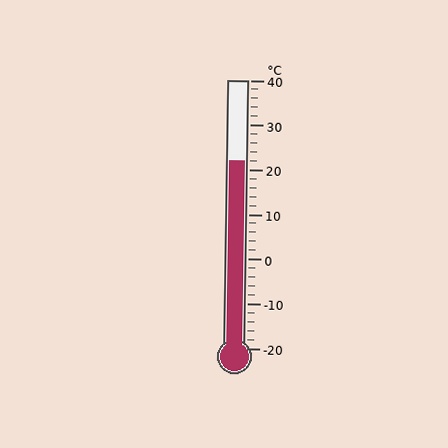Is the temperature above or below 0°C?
The temperature is above 0°C.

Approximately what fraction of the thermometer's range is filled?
The thermometer is filled to approximately 70% of its range.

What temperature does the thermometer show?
The thermometer shows approximately 22°C.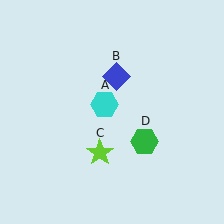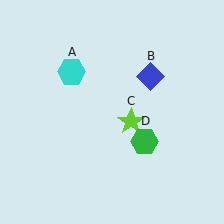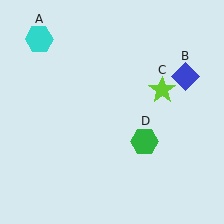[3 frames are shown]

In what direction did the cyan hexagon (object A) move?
The cyan hexagon (object A) moved up and to the left.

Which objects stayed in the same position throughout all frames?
Green hexagon (object D) remained stationary.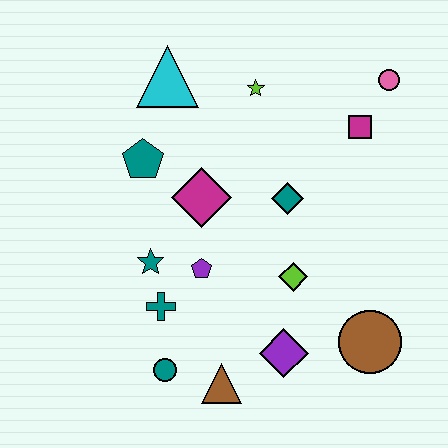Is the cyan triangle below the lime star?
No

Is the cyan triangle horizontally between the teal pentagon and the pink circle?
Yes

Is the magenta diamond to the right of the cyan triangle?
Yes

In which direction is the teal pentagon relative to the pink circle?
The teal pentagon is to the left of the pink circle.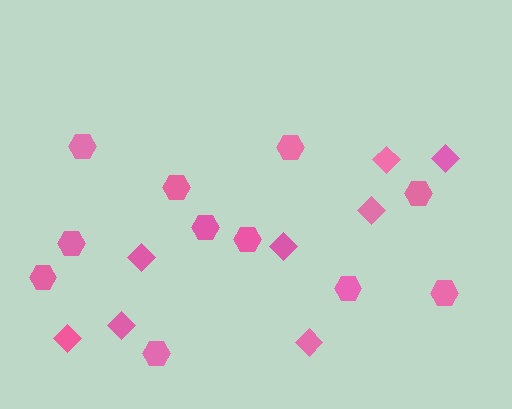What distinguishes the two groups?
There are 2 groups: one group of diamonds (8) and one group of hexagons (11).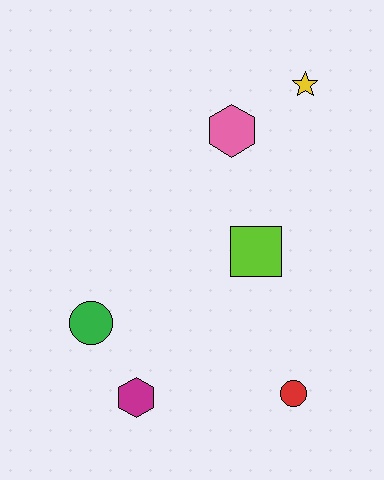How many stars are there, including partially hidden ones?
There is 1 star.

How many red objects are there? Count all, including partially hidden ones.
There is 1 red object.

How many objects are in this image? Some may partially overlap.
There are 6 objects.